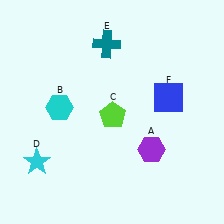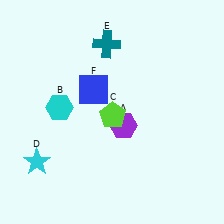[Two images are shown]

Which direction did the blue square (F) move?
The blue square (F) moved left.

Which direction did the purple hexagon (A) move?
The purple hexagon (A) moved left.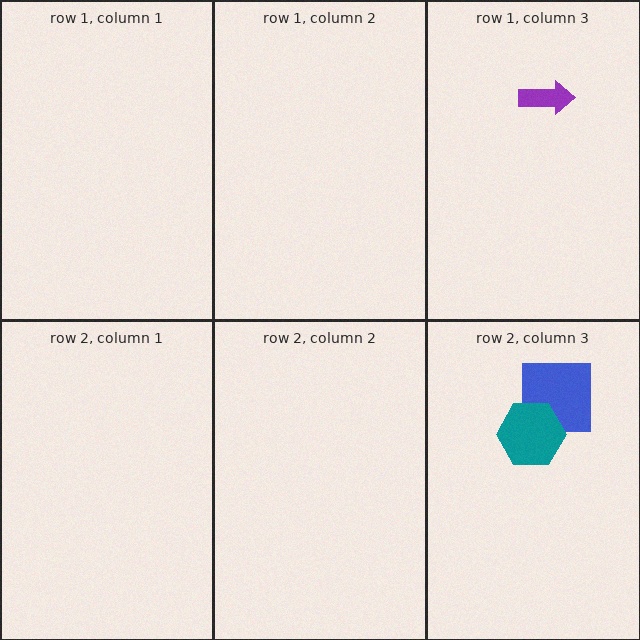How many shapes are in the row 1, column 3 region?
1.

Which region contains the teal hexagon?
The row 2, column 3 region.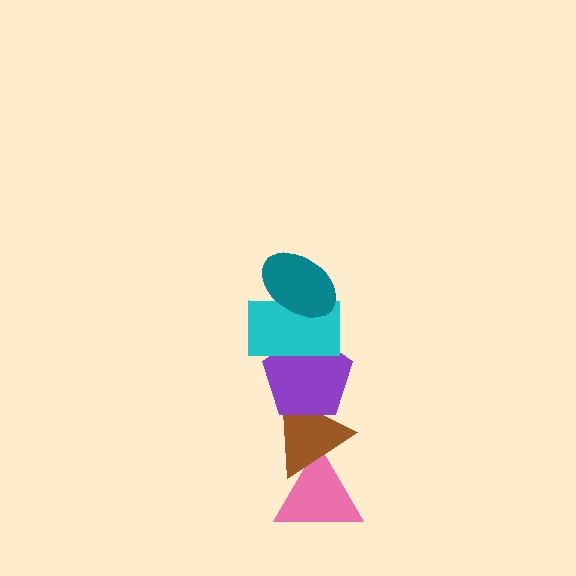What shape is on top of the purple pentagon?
The cyan rectangle is on top of the purple pentagon.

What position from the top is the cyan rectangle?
The cyan rectangle is 2nd from the top.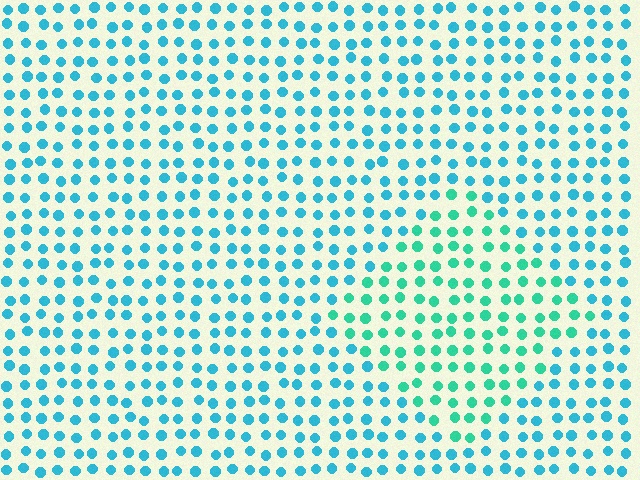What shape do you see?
I see a diamond.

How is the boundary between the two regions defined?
The boundary is defined purely by a slight shift in hue (about 30 degrees). Spacing, size, and orientation are identical on both sides.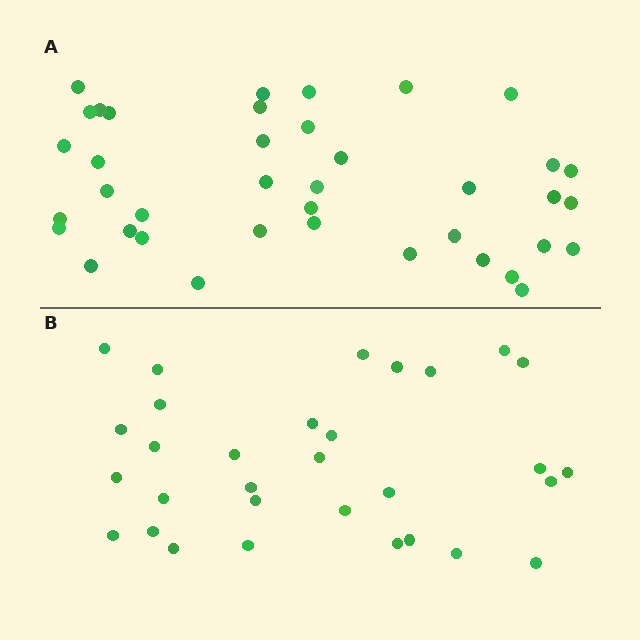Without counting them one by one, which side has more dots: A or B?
Region A (the top region) has more dots.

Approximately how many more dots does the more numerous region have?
Region A has roughly 8 or so more dots than region B.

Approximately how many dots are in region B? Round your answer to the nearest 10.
About 30 dots. (The exact count is 31, which rounds to 30.)